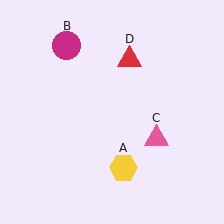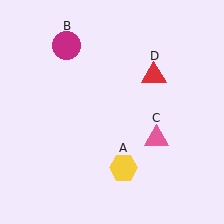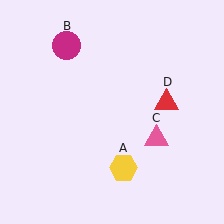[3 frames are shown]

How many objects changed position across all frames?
1 object changed position: red triangle (object D).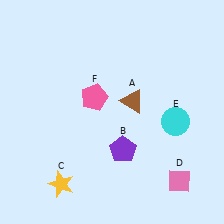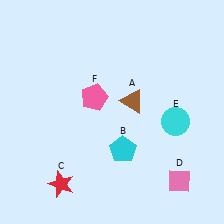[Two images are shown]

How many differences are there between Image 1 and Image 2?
There are 2 differences between the two images.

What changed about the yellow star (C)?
In Image 1, C is yellow. In Image 2, it changed to red.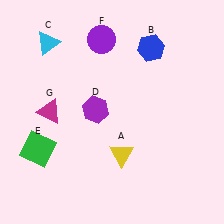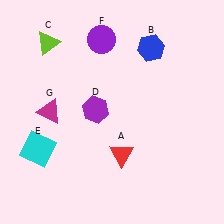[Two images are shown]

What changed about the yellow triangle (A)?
In Image 1, A is yellow. In Image 2, it changed to red.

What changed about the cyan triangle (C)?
In Image 1, C is cyan. In Image 2, it changed to lime.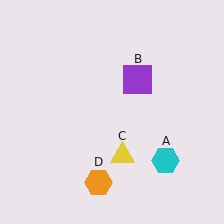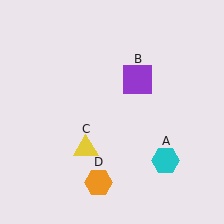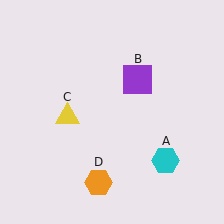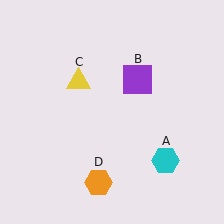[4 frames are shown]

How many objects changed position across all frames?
1 object changed position: yellow triangle (object C).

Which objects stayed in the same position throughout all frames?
Cyan hexagon (object A) and purple square (object B) and orange hexagon (object D) remained stationary.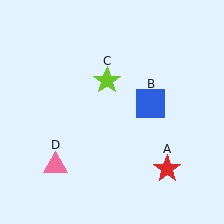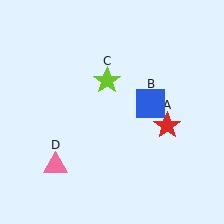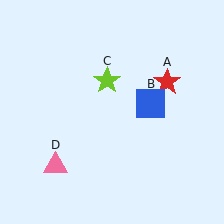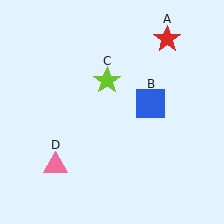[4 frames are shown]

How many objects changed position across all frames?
1 object changed position: red star (object A).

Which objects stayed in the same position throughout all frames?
Blue square (object B) and lime star (object C) and pink triangle (object D) remained stationary.